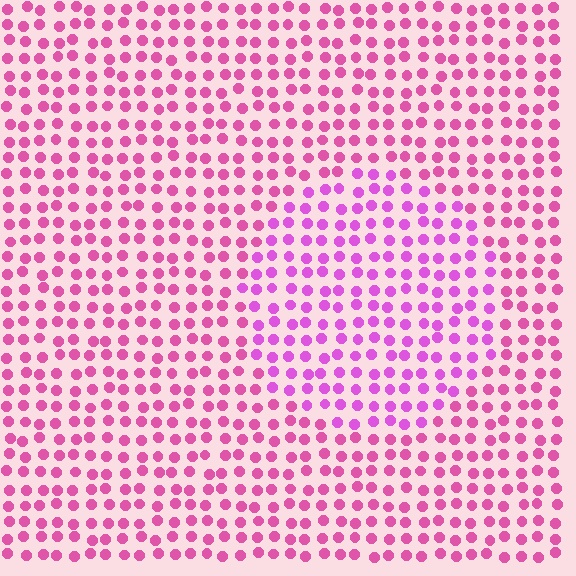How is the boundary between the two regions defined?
The boundary is defined purely by a slight shift in hue (about 24 degrees). Spacing, size, and orientation are identical on both sides.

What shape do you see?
I see a circle.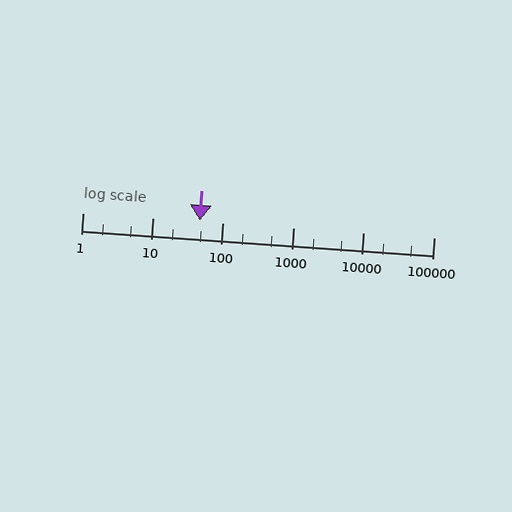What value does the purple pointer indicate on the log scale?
The pointer indicates approximately 46.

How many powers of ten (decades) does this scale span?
The scale spans 5 decades, from 1 to 100000.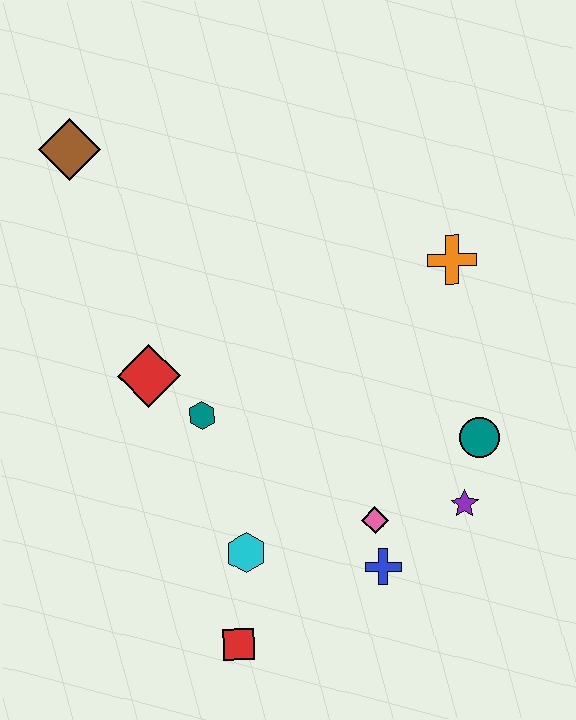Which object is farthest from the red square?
The brown diamond is farthest from the red square.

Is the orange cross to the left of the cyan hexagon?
No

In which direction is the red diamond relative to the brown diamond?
The red diamond is below the brown diamond.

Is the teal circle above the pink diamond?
Yes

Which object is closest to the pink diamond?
The blue cross is closest to the pink diamond.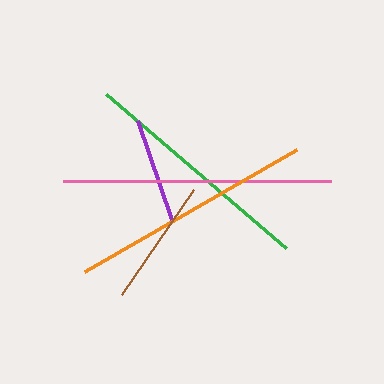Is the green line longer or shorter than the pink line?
The pink line is longer than the green line.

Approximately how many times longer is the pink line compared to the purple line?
The pink line is approximately 2.5 times the length of the purple line.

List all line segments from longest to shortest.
From longest to shortest: pink, orange, green, brown, purple.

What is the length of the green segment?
The green segment is approximately 238 pixels long.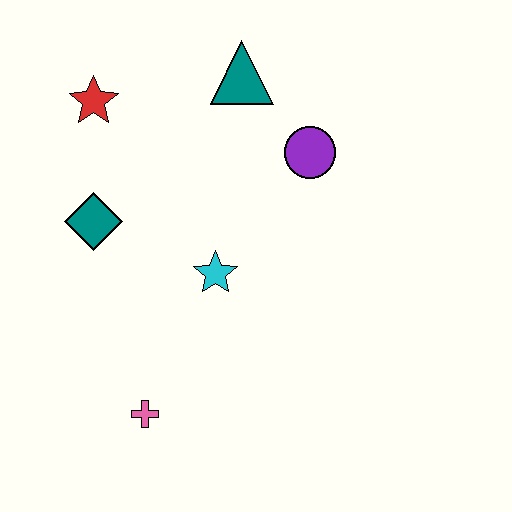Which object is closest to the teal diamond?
The red star is closest to the teal diamond.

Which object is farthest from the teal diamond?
The purple circle is farthest from the teal diamond.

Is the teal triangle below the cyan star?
No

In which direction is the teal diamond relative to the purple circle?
The teal diamond is to the left of the purple circle.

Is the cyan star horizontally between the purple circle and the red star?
Yes